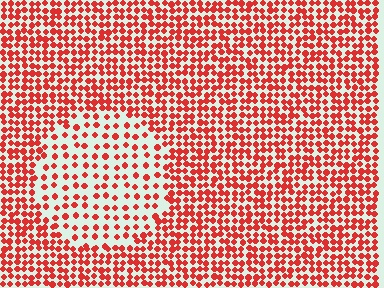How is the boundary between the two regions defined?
The boundary is defined by a change in element density (approximately 2.1x ratio). All elements are the same color, size, and shape.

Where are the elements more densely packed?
The elements are more densely packed outside the circle boundary.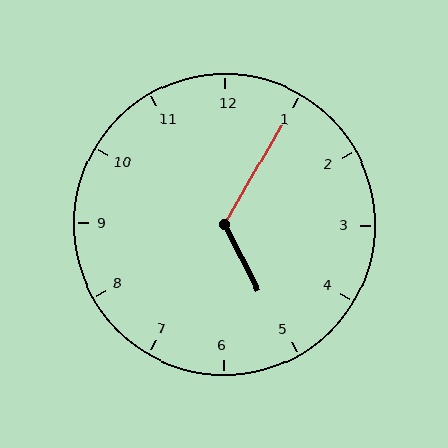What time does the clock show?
5:05.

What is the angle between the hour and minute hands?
Approximately 122 degrees.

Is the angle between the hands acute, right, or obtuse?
It is obtuse.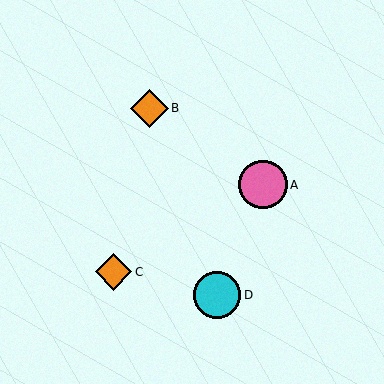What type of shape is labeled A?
Shape A is a pink circle.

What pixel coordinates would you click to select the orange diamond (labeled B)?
Click at (149, 108) to select the orange diamond B.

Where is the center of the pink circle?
The center of the pink circle is at (263, 185).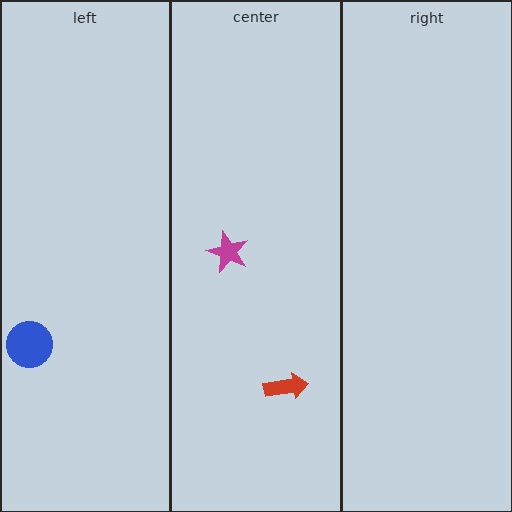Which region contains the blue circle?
The left region.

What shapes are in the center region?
The red arrow, the magenta star.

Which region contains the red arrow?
The center region.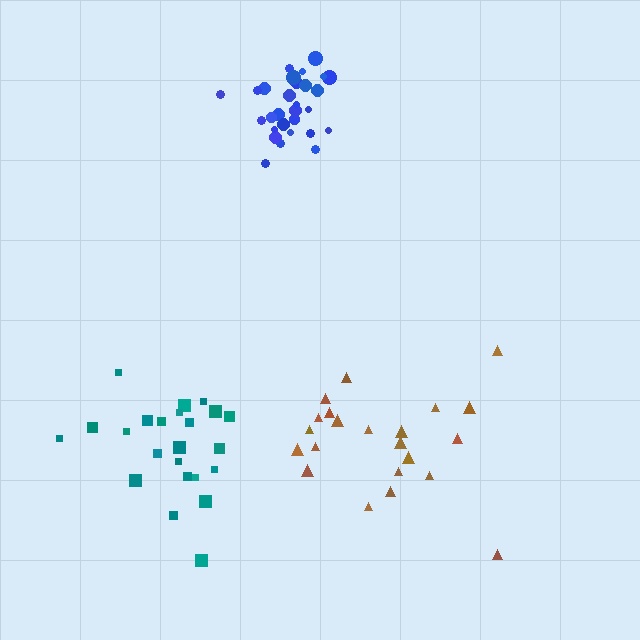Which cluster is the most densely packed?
Blue.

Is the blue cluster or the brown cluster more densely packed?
Blue.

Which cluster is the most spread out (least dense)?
Brown.